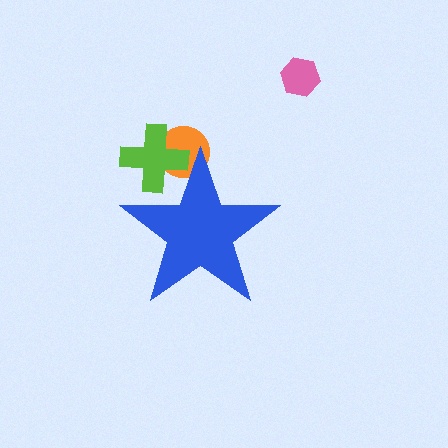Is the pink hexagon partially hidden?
No, the pink hexagon is fully visible.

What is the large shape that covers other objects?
A blue star.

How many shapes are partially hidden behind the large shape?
2 shapes are partially hidden.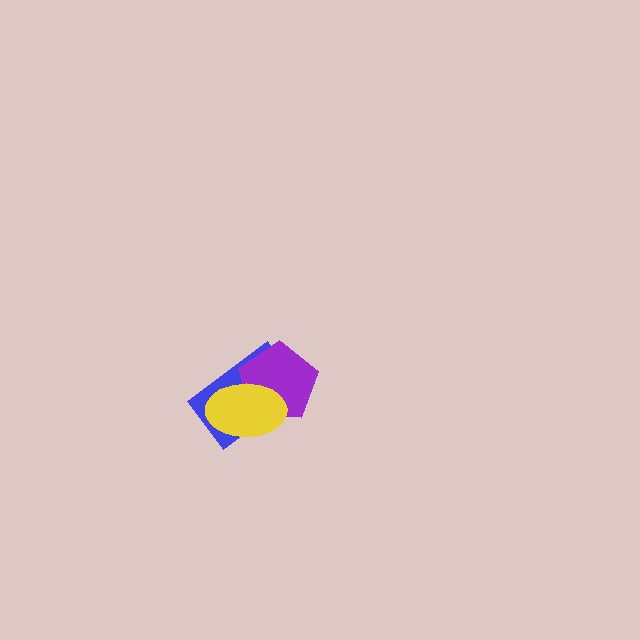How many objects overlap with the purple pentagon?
2 objects overlap with the purple pentagon.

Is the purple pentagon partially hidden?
Yes, it is partially covered by another shape.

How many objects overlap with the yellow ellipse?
2 objects overlap with the yellow ellipse.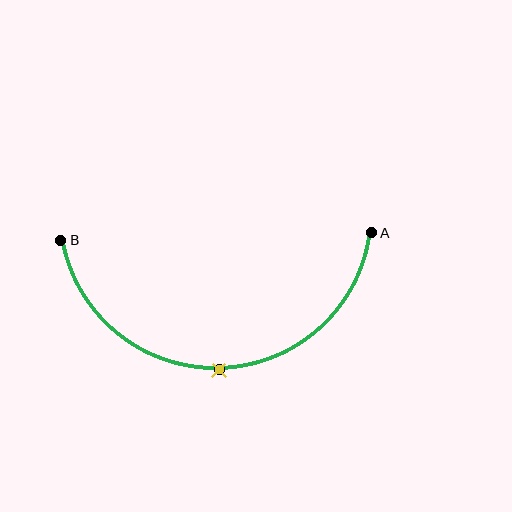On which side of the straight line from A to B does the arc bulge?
The arc bulges below the straight line connecting A and B.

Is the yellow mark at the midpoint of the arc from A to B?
Yes. The yellow mark lies on the arc at equal arc-length from both A and B — it is the arc midpoint.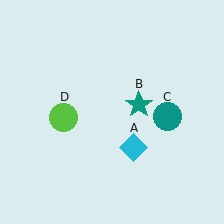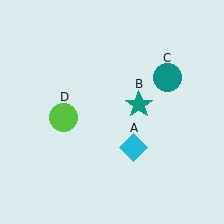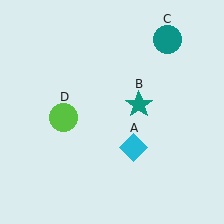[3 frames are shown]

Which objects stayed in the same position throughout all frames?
Cyan diamond (object A) and teal star (object B) and lime circle (object D) remained stationary.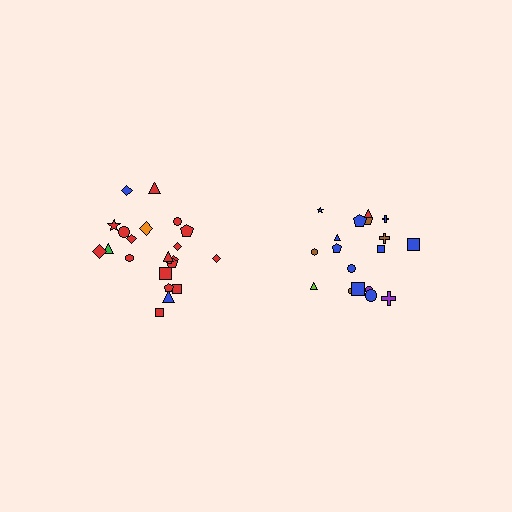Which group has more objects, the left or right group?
The left group.